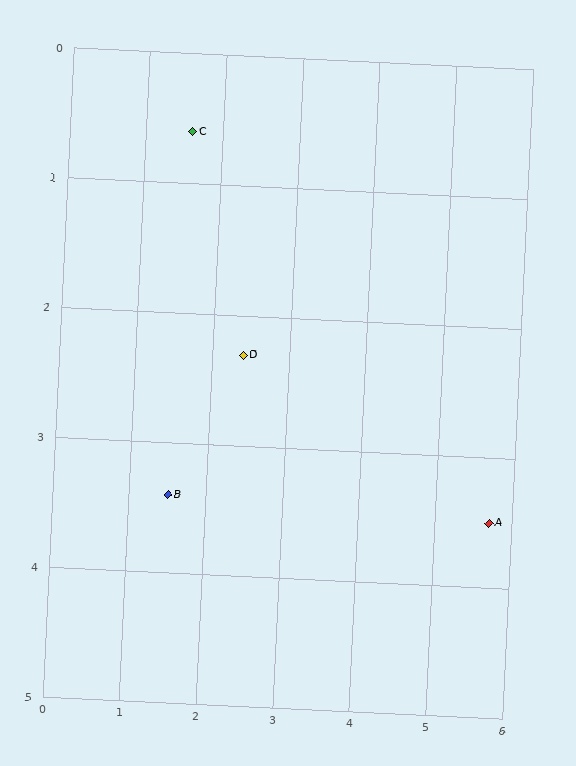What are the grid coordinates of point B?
Point B is at approximately (1.5, 3.4).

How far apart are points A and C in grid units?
Points A and C are about 5.0 grid units apart.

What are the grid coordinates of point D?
Point D is at approximately (2.4, 2.3).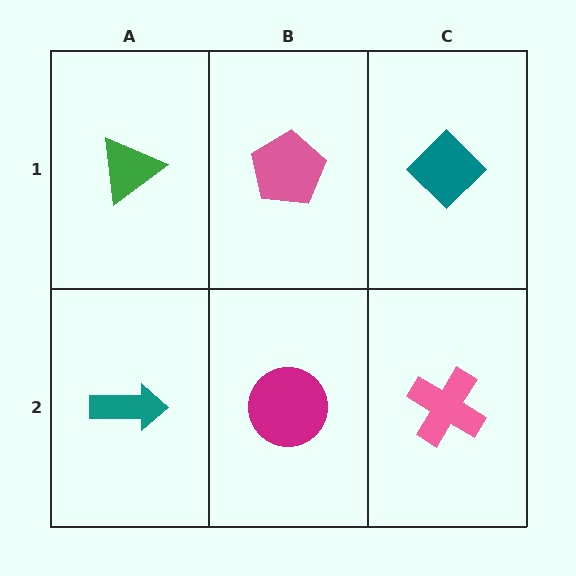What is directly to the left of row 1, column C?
A pink pentagon.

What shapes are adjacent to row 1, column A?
A teal arrow (row 2, column A), a pink pentagon (row 1, column B).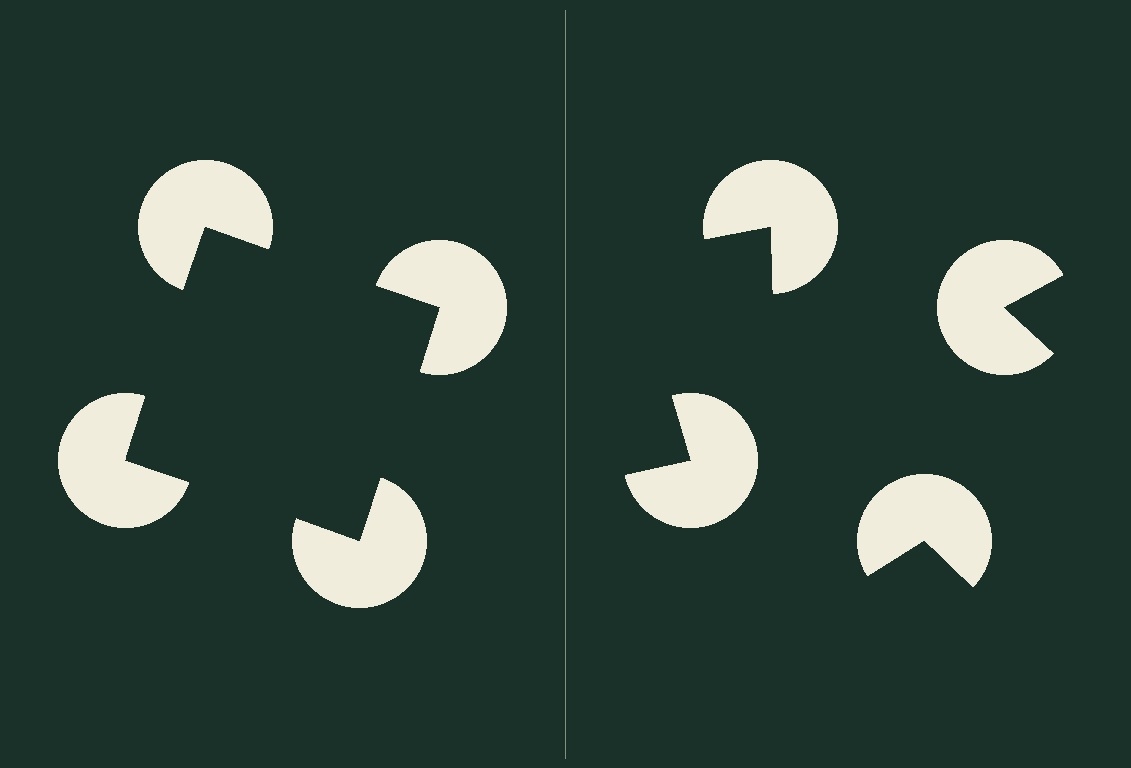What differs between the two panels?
The pac-man discs are positioned identically on both sides; only the wedge orientations differ. On the left they align to a square; on the right they are misaligned.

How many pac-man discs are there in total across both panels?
8 — 4 on each side.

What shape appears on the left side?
An illusory square.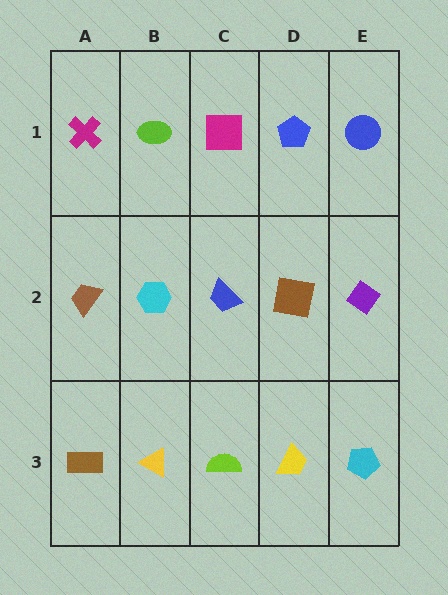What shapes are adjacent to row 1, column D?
A brown square (row 2, column D), a magenta square (row 1, column C), a blue circle (row 1, column E).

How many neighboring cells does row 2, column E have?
3.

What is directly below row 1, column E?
A purple diamond.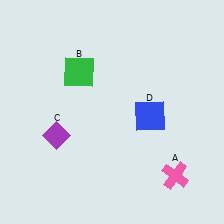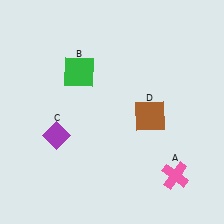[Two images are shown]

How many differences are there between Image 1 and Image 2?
There is 1 difference between the two images.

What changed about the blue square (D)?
In Image 1, D is blue. In Image 2, it changed to brown.